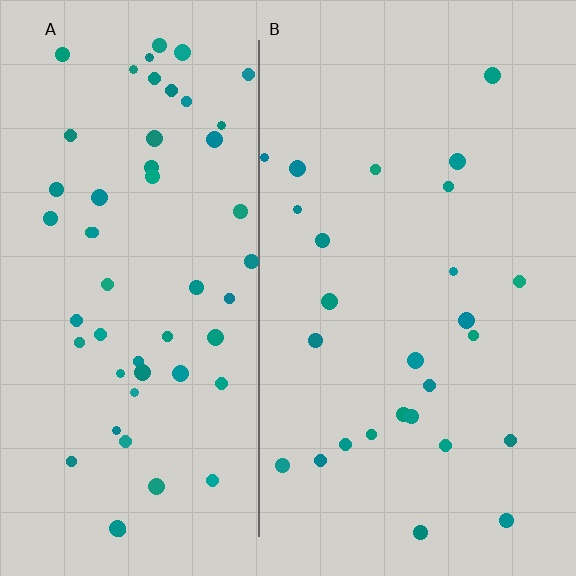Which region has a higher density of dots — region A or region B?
A (the left).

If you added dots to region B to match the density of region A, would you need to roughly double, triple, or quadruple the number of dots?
Approximately double.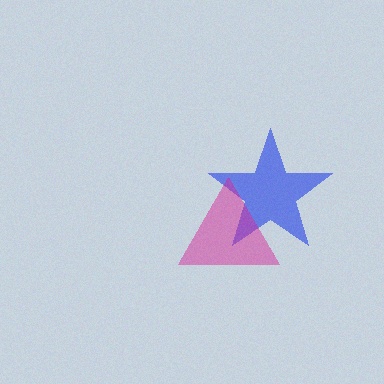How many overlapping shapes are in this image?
There are 2 overlapping shapes in the image.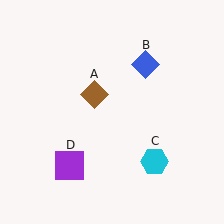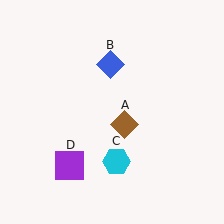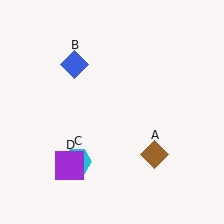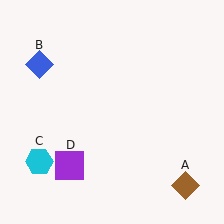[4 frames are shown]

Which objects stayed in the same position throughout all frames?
Purple square (object D) remained stationary.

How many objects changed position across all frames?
3 objects changed position: brown diamond (object A), blue diamond (object B), cyan hexagon (object C).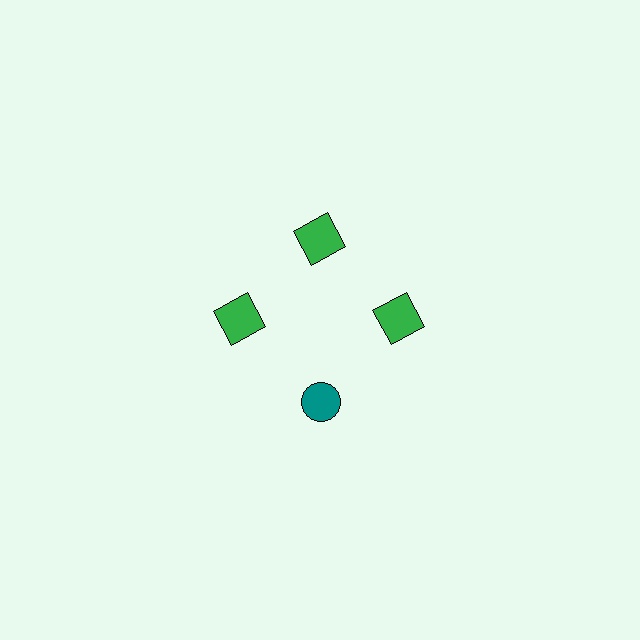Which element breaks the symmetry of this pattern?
The teal circle at roughly the 6 o'clock position breaks the symmetry. All other shapes are green squares.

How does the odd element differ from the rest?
It differs in both color (teal instead of green) and shape (circle instead of square).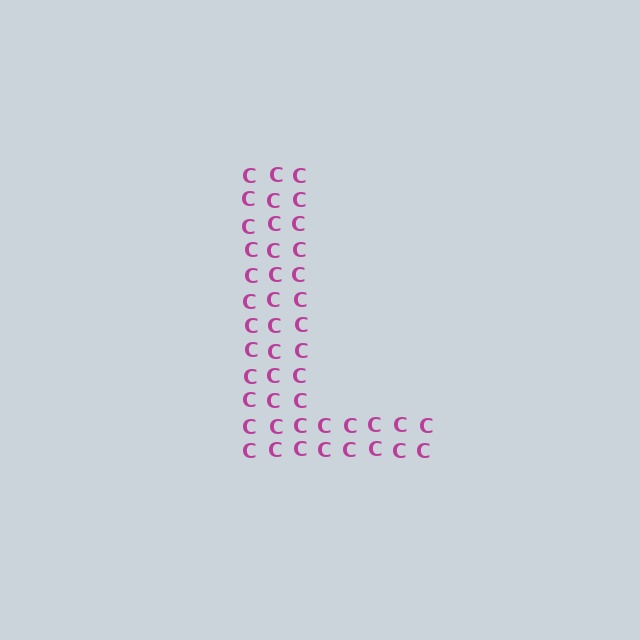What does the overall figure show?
The overall figure shows the letter L.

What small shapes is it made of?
It is made of small letter C's.